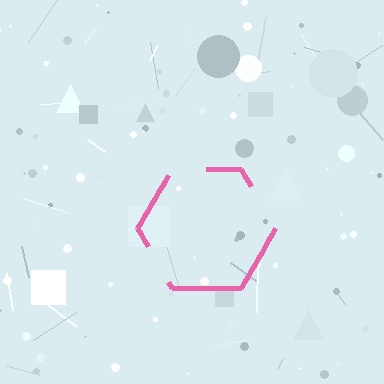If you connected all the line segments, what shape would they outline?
They would outline a hexagon.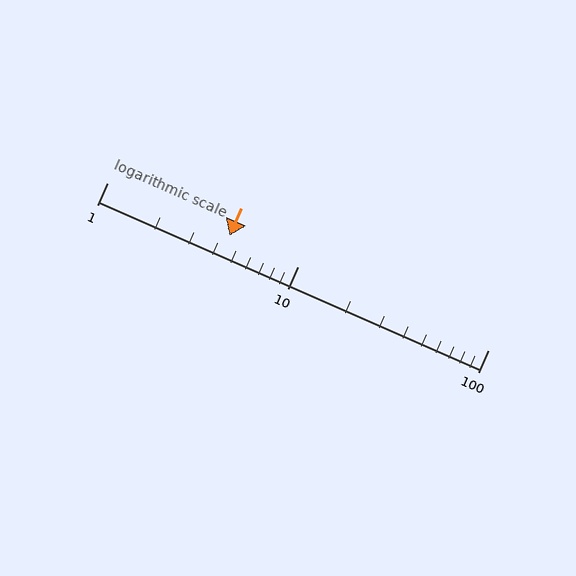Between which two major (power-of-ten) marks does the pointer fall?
The pointer is between 1 and 10.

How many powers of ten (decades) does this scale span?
The scale spans 2 decades, from 1 to 100.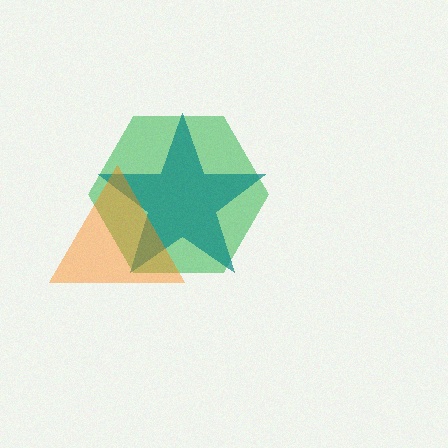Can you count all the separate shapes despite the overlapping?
Yes, there are 3 separate shapes.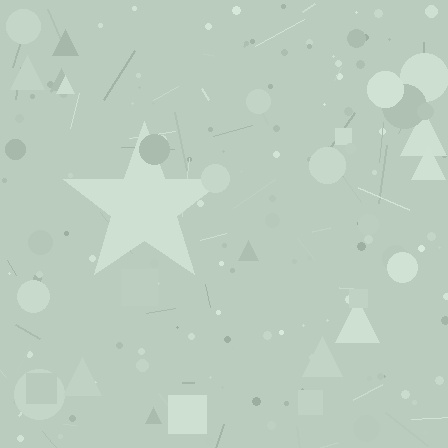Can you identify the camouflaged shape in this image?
The camouflaged shape is a star.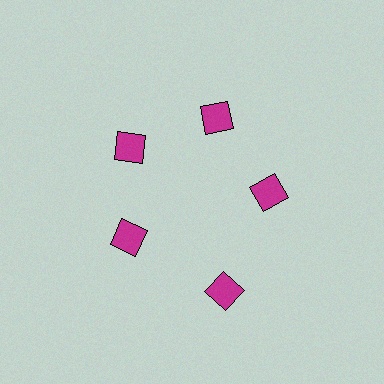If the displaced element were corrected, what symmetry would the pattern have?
It would have 5-fold rotational symmetry — the pattern would map onto itself every 72 degrees.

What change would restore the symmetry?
The symmetry would be restored by moving it inward, back onto the ring so that all 5 diamonds sit at equal angles and equal distance from the center.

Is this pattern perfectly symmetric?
No. The 5 magenta diamonds are arranged in a ring, but one element near the 5 o'clock position is pushed outward from the center, breaking the 5-fold rotational symmetry.